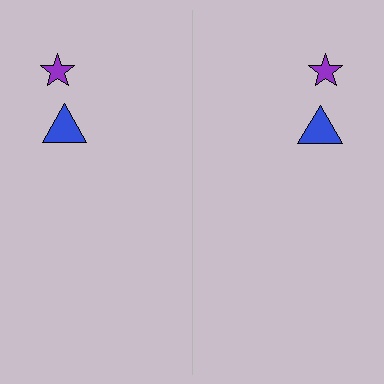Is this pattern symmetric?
Yes, this pattern has bilateral (reflection) symmetry.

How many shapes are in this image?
There are 4 shapes in this image.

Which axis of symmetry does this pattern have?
The pattern has a vertical axis of symmetry running through the center of the image.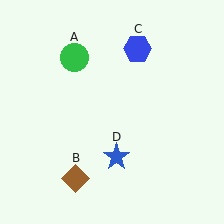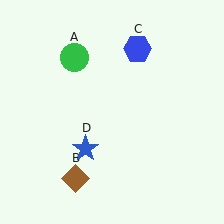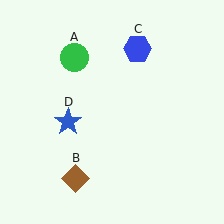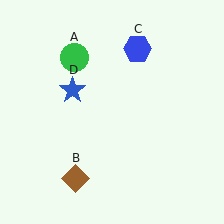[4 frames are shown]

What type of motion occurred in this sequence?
The blue star (object D) rotated clockwise around the center of the scene.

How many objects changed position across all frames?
1 object changed position: blue star (object D).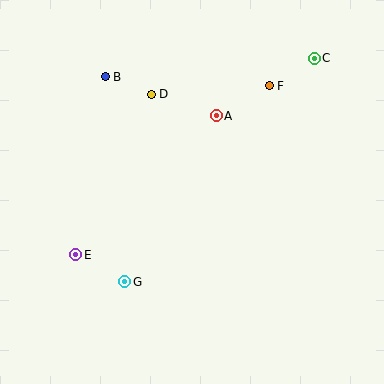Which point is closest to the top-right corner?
Point C is closest to the top-right corner.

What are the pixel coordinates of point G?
Point G is at (125, 282).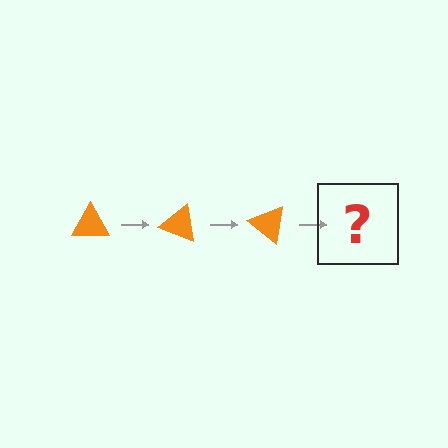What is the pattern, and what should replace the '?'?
The pattern is that the triangle rotates 20 degrees each step. The '?' should be an orange triangle rotated 60 degrees.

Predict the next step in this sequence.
The next step is an orange triangle rotated 60 degrees.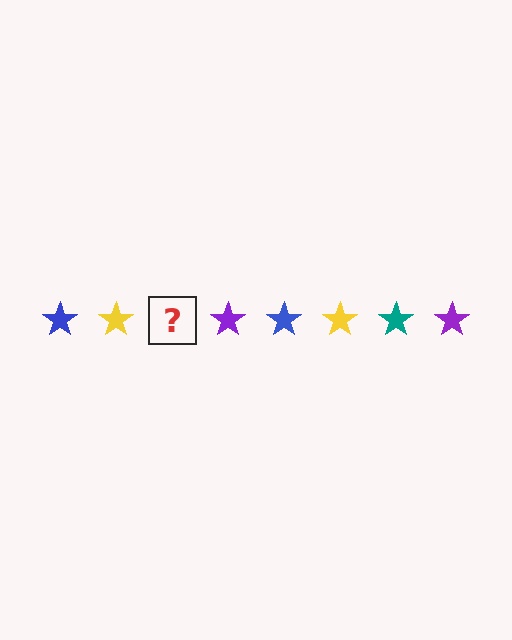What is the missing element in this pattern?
The missing element is a teal star.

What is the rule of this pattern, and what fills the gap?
The rule is that the pattern cycles through blue, yellow, teal, purple stars. The gap should be filled with a teal star.